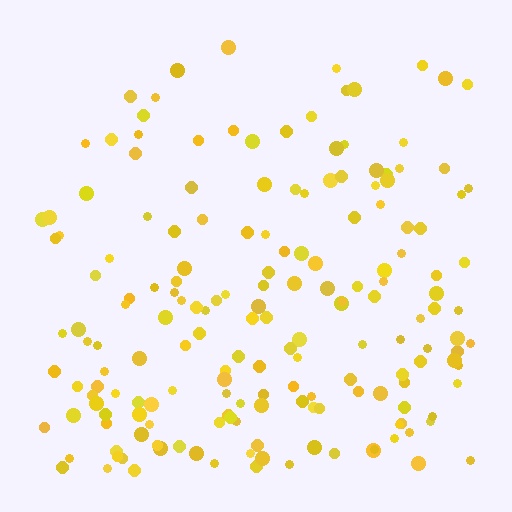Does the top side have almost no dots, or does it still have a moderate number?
Still a moderate number, just noticeably fewer than the bottom.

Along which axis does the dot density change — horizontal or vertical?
Vertical.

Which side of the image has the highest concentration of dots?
The bottom.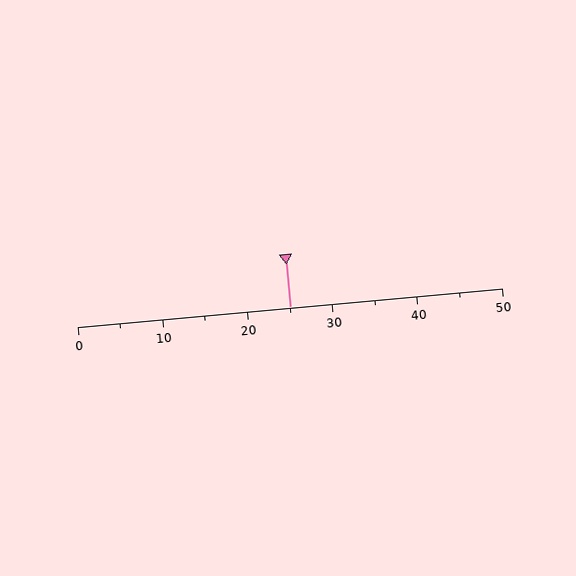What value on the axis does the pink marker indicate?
The marker indicates approximately 25.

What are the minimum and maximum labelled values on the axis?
The axis runs from 0 to 50.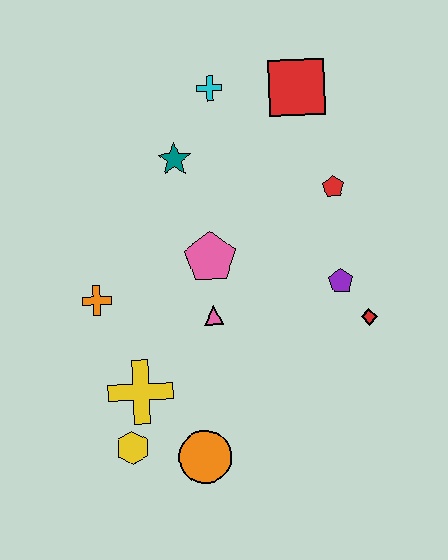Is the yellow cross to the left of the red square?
Yes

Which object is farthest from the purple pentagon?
The yellow hexagon is farthest from the purple pentagon.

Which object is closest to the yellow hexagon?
The yellow cross is closest to the yellow hexagon.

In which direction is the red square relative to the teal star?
The red square is to the right of the teal star.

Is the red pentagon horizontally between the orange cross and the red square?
No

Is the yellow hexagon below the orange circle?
No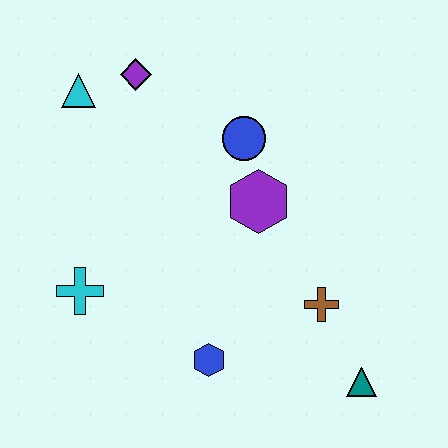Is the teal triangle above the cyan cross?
No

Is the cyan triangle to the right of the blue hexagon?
No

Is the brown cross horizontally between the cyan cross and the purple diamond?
No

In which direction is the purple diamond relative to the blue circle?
The purple diamond is to the left of the blue circle.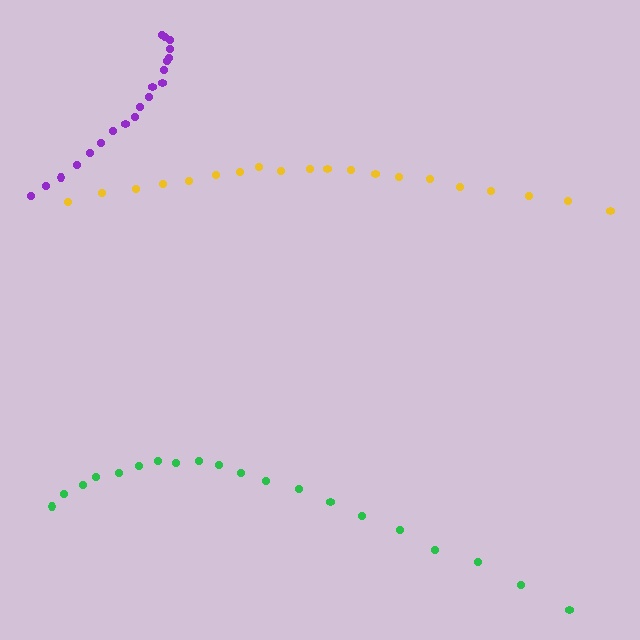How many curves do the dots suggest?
There are 3 distinct paths.